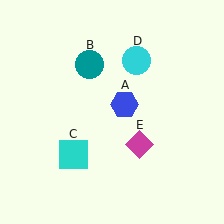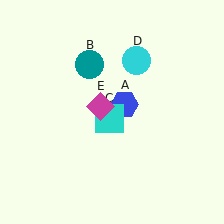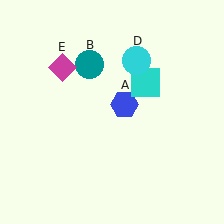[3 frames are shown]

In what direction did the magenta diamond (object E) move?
The magenta diamond (object E) moved up and to the left.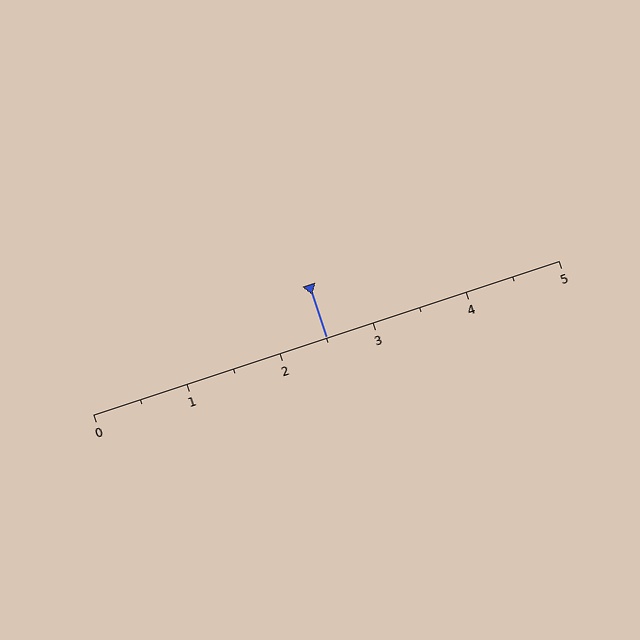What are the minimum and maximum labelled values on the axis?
The axis runs from 0 to 5.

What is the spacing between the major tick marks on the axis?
The major ticks are spaced 1 apart.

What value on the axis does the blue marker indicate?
The marker indicates approximately 2.5.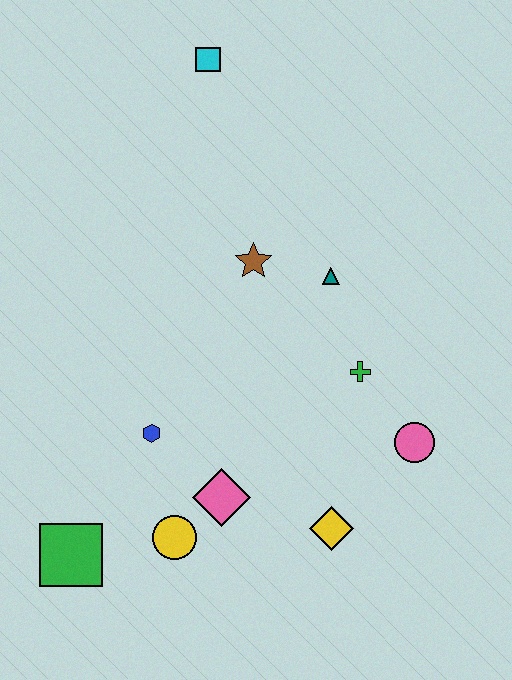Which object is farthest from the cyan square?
The green square is farthest from the cyan square.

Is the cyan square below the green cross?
No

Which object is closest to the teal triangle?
The brown star is closest to the teal triangle.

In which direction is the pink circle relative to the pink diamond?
The pink circle is to the right of the pink diamond.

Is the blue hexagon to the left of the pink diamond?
Yes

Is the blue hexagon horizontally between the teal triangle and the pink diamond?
No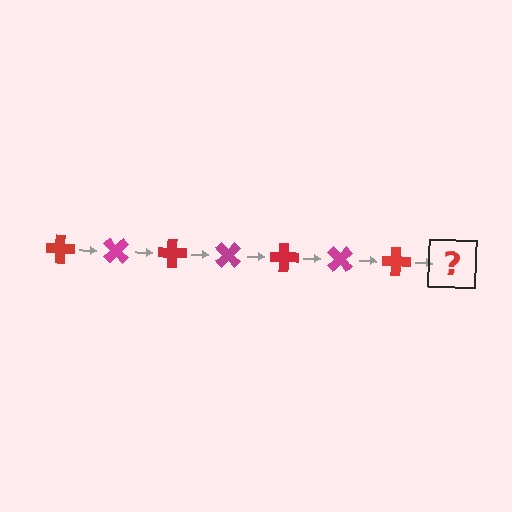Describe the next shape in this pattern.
It should be a magenta cross, rotated 315 degrees from the start.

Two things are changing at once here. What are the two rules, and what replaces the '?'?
The two rules are that it rotates 45 degrees each step and the color cycles through red and magenta. The '?' should be a magenta cross, rotated 315 degrees from the start.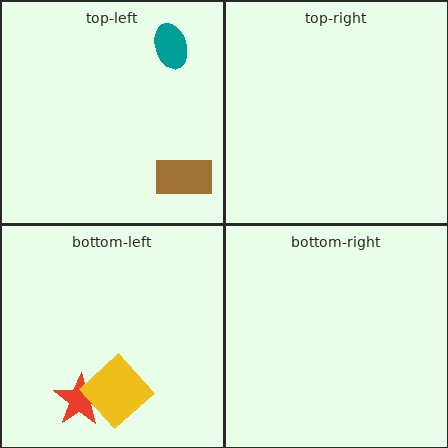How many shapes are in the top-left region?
2.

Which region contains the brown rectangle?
The top-left region.